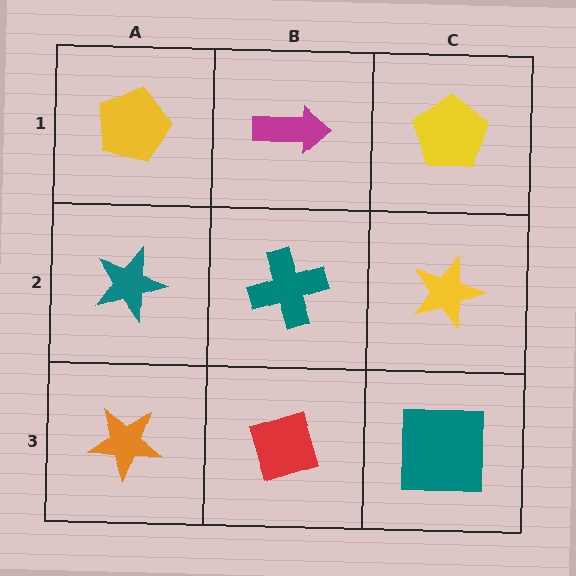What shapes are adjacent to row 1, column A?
A teal star (row 2, column A), a magenta arrow (row 1, column B).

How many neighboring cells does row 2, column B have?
4.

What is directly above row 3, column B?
A teal cross.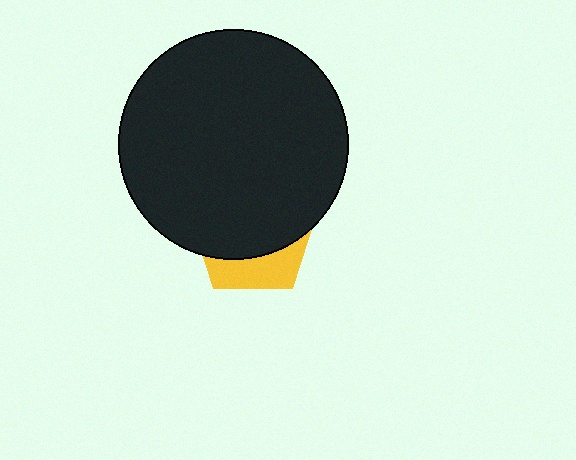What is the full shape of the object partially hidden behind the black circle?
The partially hidden object is a yellow pentagon.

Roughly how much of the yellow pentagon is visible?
A small part of it is visible (roughly 30%).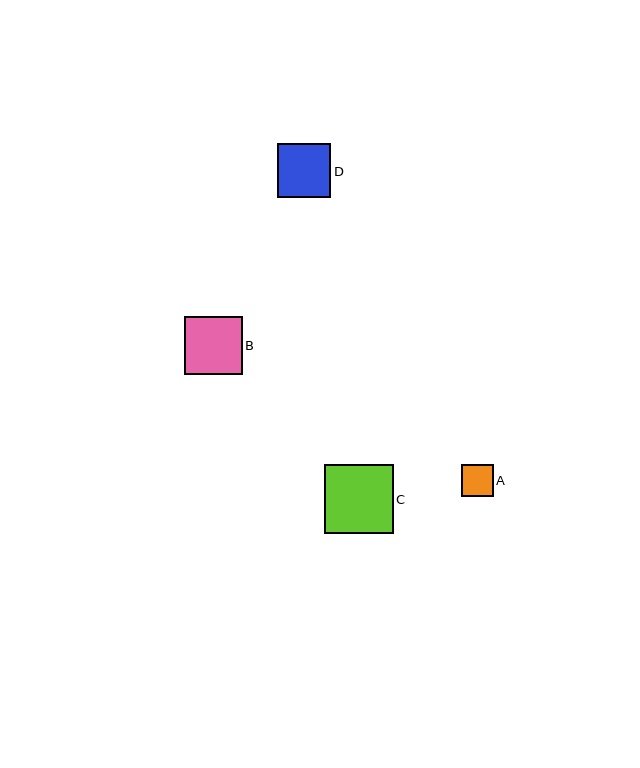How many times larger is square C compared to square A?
Square C is approximately 2.2 times the size of square A.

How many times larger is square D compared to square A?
Square D is approximately 1.7 times the size of square A.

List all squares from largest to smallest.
From largest to smallest: C, B, D, A.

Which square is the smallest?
Square A is the smallest with a size of approximately 31 pixels.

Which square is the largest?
Square C is the largest with a size of approximately 69 pixels.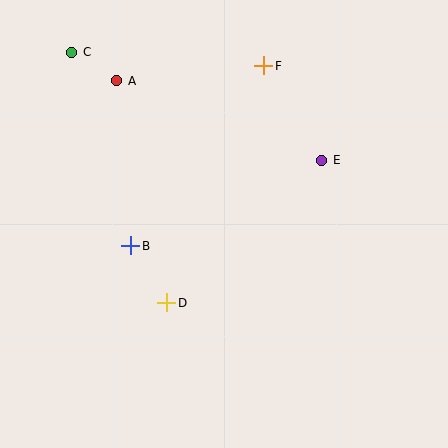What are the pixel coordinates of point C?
Point C is at (72, 52).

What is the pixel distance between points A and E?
The distance between A and E is 220 pixels.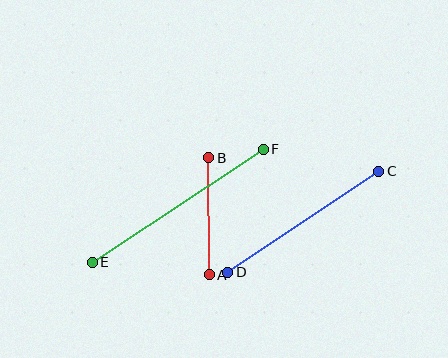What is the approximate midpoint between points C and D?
The midpoint is at approximately (303, 222) pixels.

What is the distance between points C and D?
The distance is approximately 182 pixels.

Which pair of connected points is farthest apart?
Points E and F are farthest apart.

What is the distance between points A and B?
The distance is approximately 117 pixels.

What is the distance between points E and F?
The distance is approximately 205 pixels.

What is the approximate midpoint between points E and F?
The midpoint is at approximately (178, 206) pixels.